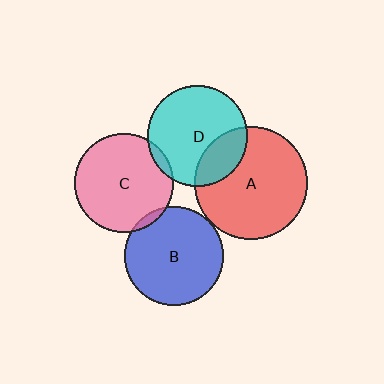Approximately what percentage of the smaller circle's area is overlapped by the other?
Approximately 5%.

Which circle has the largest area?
Circle A (red).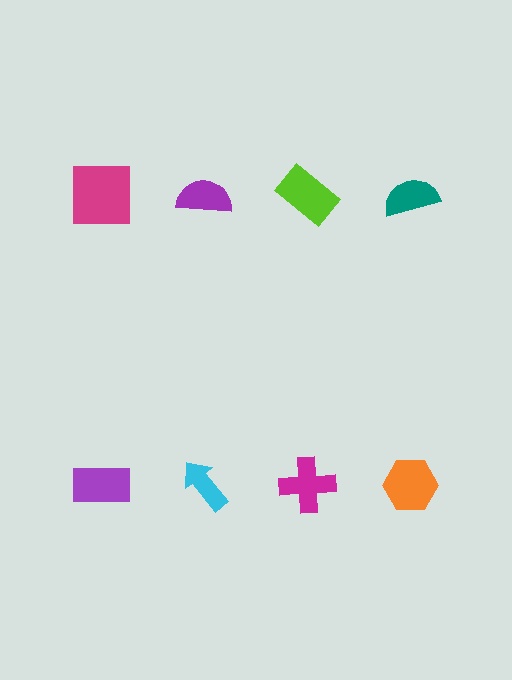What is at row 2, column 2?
A cyan arrow.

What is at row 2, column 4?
An orange hexagon.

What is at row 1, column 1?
A magenta square.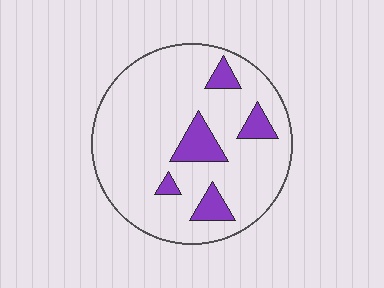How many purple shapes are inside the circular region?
5.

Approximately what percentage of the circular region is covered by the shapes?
Approximately 15%.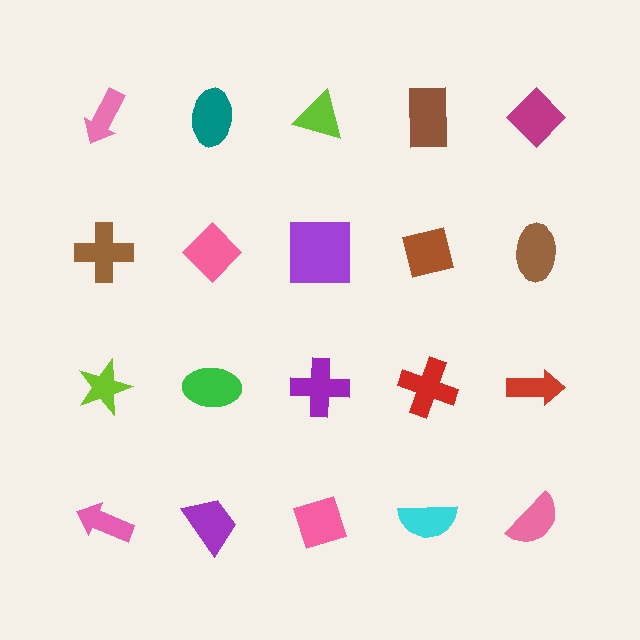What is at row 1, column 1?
A pink arrow.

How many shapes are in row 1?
5 shapes.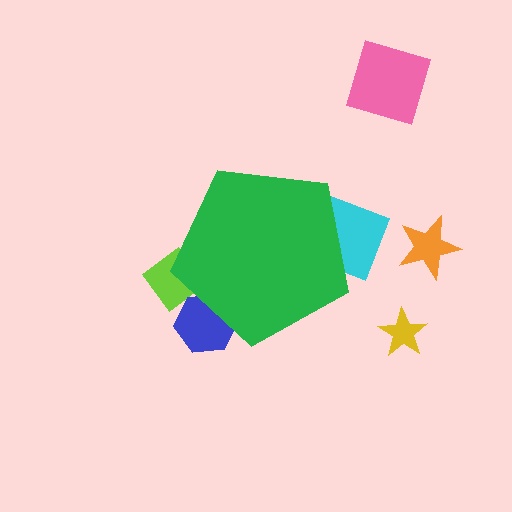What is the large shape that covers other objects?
A green pentagon.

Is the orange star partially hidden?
No, the orange star is fully visible.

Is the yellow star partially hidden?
No, the yellow star is fully visible.